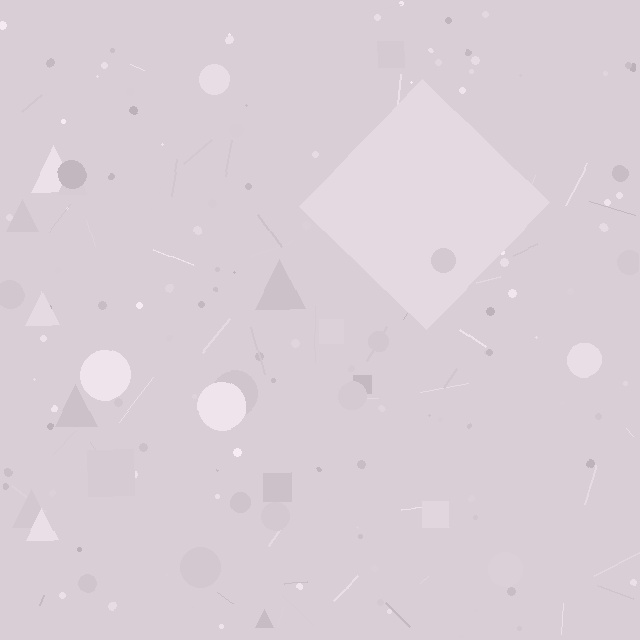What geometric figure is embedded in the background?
A diamond is embedded in the background.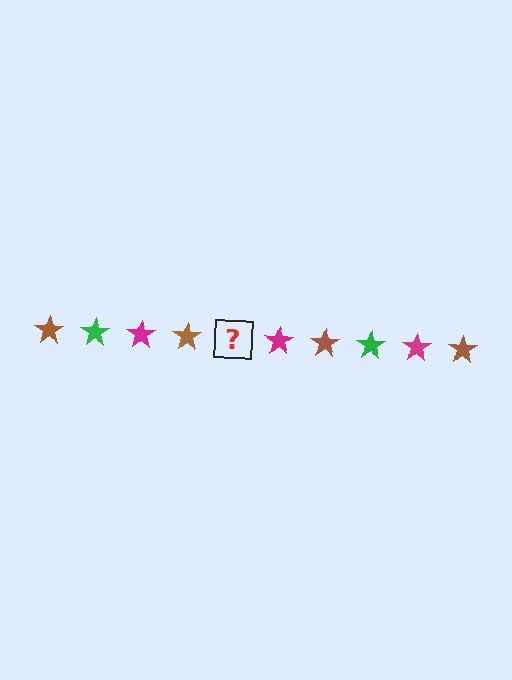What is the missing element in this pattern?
The missing element is a green star.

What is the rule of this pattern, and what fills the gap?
The rule is that the pattern cycles through brown, green, magenta stars. The gap should be filled with a green star.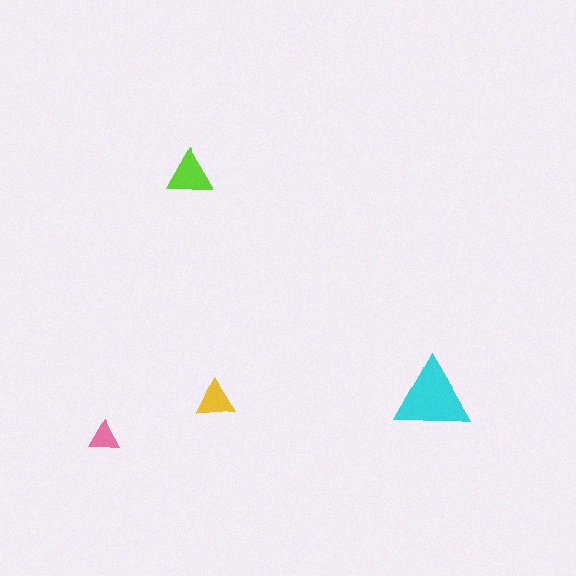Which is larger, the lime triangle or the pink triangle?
The lime one.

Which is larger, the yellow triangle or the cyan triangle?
The cyan one.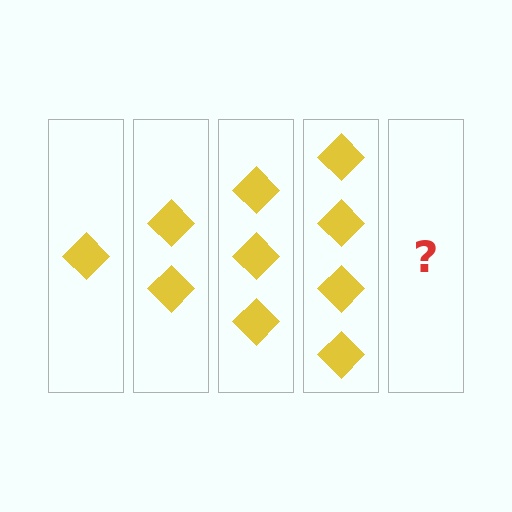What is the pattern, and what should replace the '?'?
The pattern is that each step adds one more diamond. The '?' should be 5 diamonds.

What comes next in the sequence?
The next element should be 5 diamonds.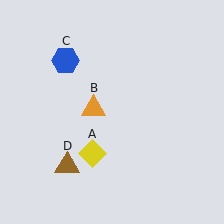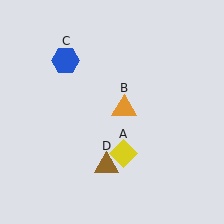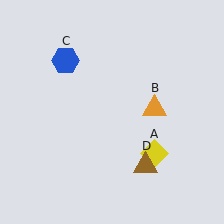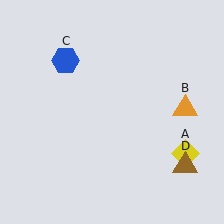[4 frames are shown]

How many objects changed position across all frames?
3 objects changed position: yellow diamond (object A), orange triangle (object B), brown triangle (object D).